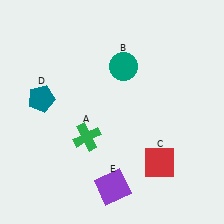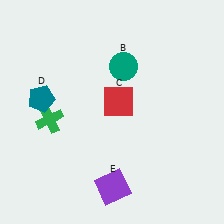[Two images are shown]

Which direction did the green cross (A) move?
The green cross (A) moved left.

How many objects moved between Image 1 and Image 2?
2 objects moved between the two images.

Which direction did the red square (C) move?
The red square (C) moved up.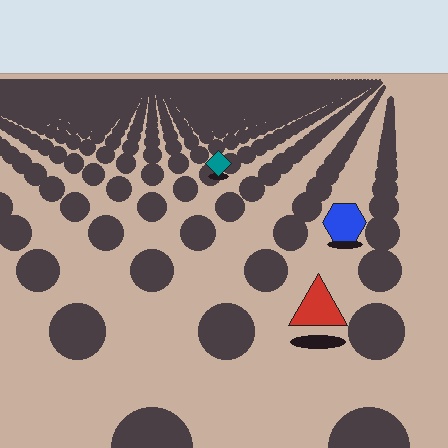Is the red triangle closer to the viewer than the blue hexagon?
Yes. The red triangle is closer — you can tell from the texture gradient: the ground texture is coarser near it.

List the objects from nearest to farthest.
From nearest to farthest: the red triangle, the blue hexagon, the teal diamond.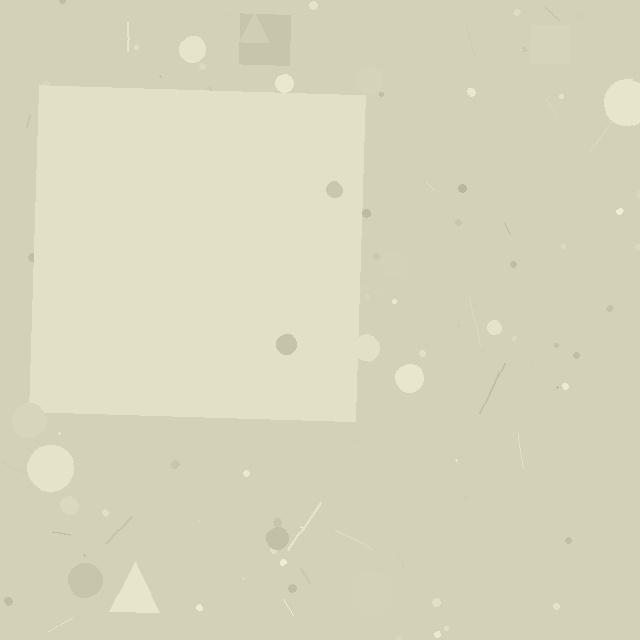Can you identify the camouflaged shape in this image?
The camouflaged shape is a square.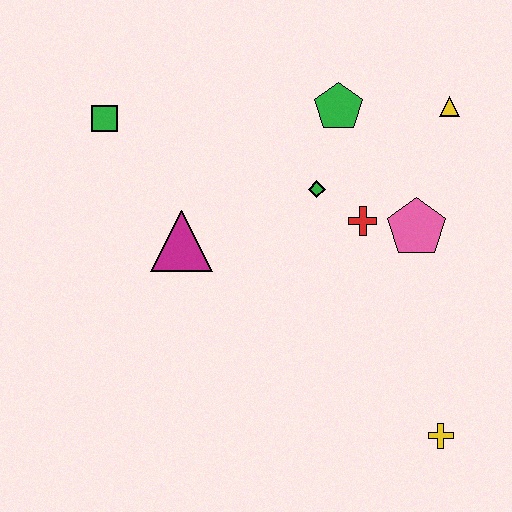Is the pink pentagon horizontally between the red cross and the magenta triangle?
No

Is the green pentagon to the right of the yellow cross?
No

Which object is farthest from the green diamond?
The yellow cross is farthest from the green diamond.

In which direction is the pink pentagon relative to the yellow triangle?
The pink pentagon is below the yellow triangle.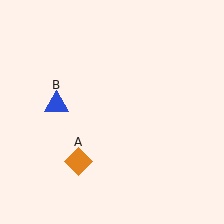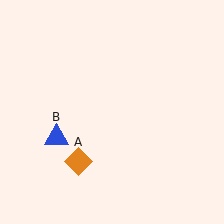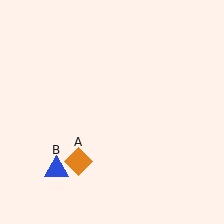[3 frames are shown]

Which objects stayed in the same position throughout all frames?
Orange diamond (object A) remained stationary.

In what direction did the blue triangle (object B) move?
The blue triangle (object B) moved down.